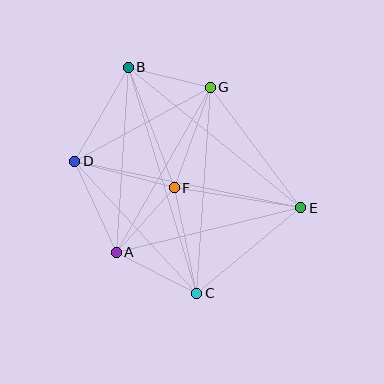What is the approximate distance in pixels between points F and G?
The distance between F and G is approximately 107 pixels.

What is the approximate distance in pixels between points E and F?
The distance between E and F is approximately 128 pixels.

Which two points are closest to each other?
Points B and G are closest to each other.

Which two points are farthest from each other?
Points B and C are farthest from each other.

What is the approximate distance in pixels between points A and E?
The distance between A and E is approximately 190 pixels.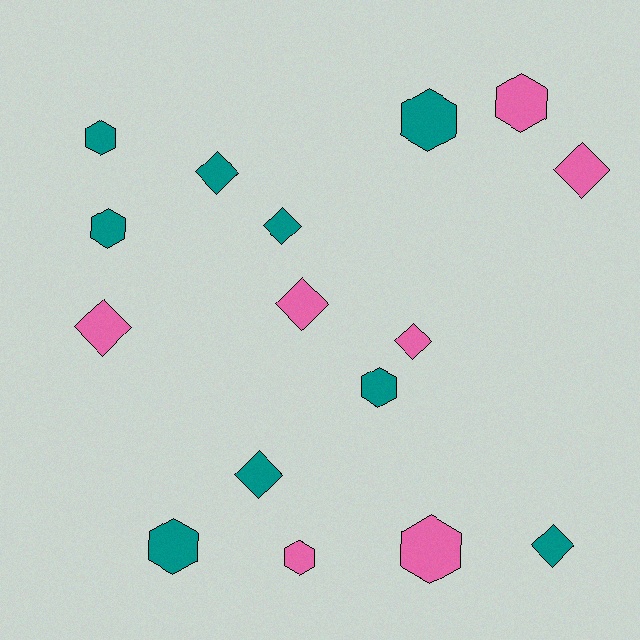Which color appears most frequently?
Teal, with 9 objects.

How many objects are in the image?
There are 16 objects.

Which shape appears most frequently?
Diamond, with 8 objects.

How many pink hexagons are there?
There are 3 pink hexagons.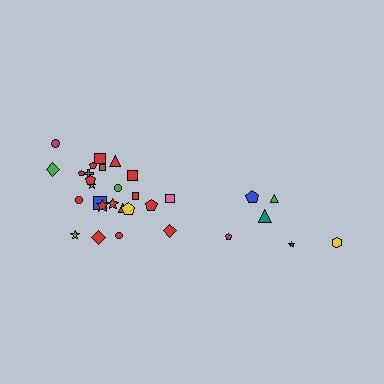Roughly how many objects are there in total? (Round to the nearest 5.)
Roughly 30 objects in total.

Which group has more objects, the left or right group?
The left group.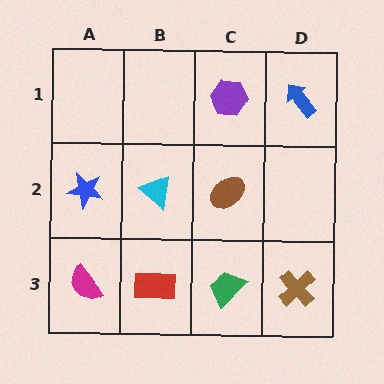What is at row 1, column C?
A purple hexagon.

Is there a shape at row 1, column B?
No, that cell is empty.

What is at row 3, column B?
A red rectangle.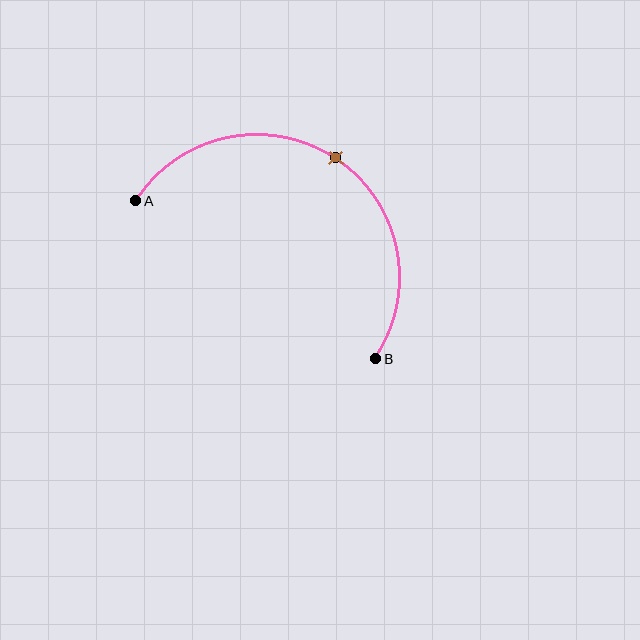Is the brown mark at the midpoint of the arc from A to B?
Yes. The brown mark lies on the arc at equal arc-length from both A and B — it is the arc midpoint.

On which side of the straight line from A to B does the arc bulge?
The arc bulges above the straight line connecting A and B.